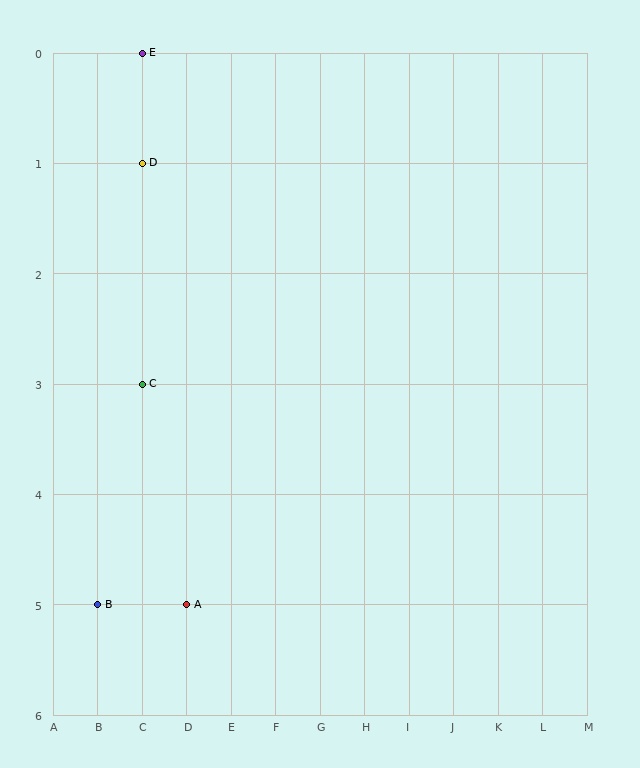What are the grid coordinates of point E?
Point E is at grid coordinates (C, 0).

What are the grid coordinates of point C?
Point C is at grid coordinates (C, 3).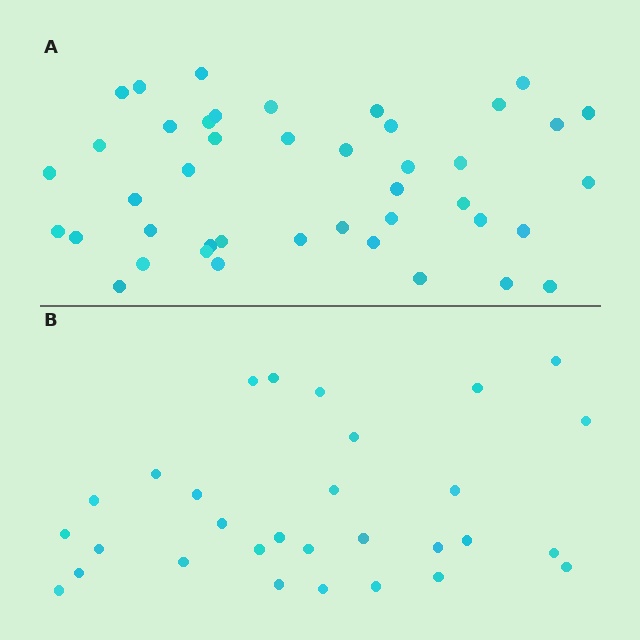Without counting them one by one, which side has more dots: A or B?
Region A (the top region) has more dots.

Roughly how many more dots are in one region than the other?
Region A has approximately 15 more dots than region B.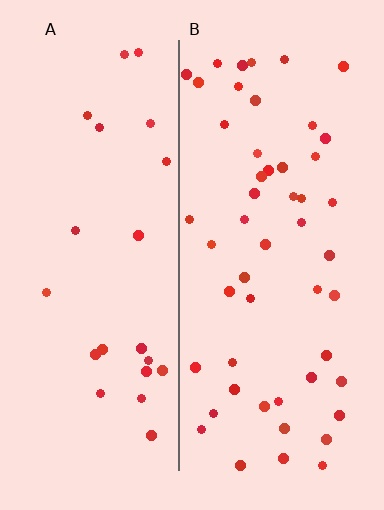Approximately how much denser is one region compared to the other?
Approximately 2.2× — region B over region A.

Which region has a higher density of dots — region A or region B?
B (the right).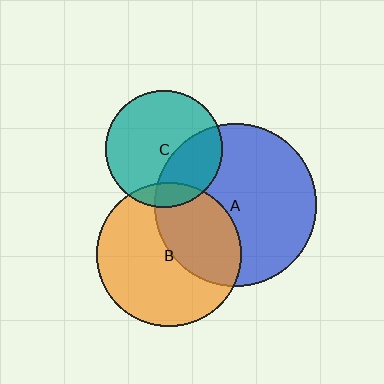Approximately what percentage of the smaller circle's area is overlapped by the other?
Approximately 35%.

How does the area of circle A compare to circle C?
Approximately 1.9 times.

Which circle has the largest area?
Circle A (blue).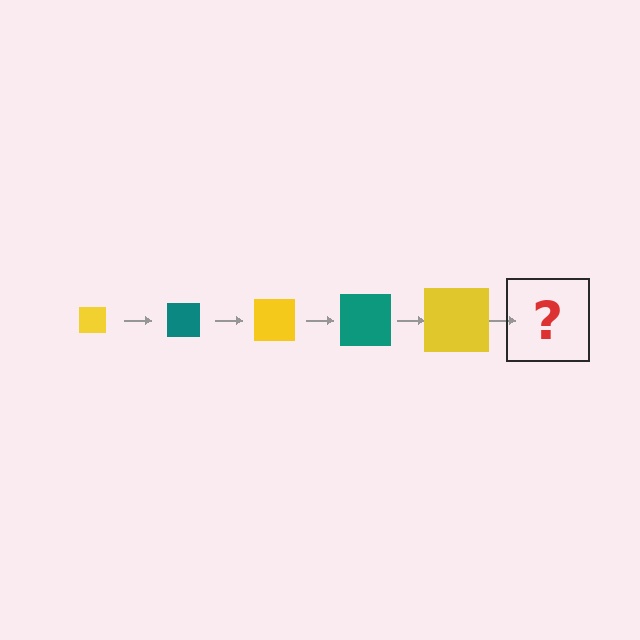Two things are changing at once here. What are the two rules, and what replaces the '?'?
The two rules are that the square grows larger each step and the color cycles through yellow and teal. The '?' should be a teal square, larger than the previous one.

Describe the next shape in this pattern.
It should be a teal square, larger than the previous one.